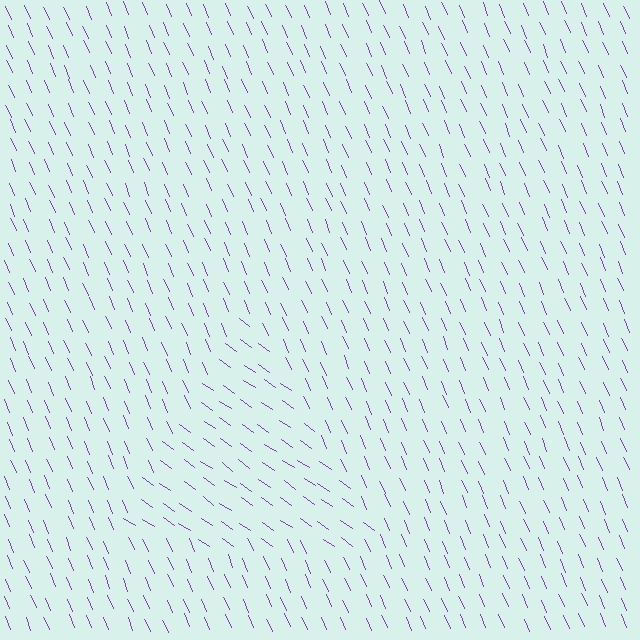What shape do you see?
I see a triangle.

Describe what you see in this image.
The image is filled with small purple line segments. A triangle region in the image has lines oriented differently from the surrounding lines, creating a visible texture boundary.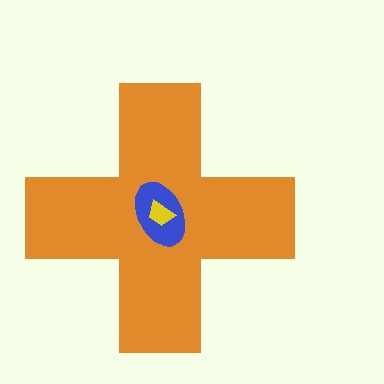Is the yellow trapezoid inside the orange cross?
Yes.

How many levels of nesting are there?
3.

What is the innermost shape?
The yellow trapezoid.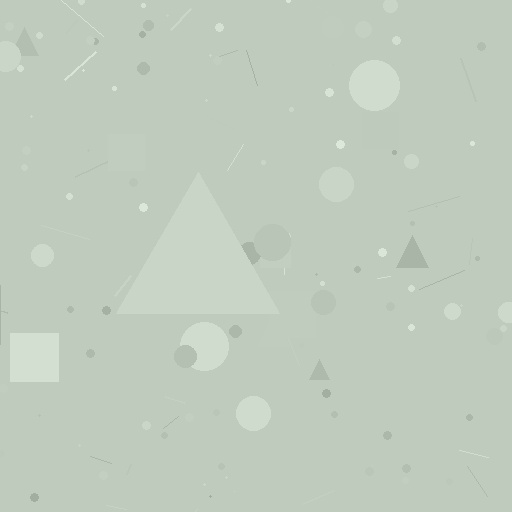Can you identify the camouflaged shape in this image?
The camouflaged shape is a triangle.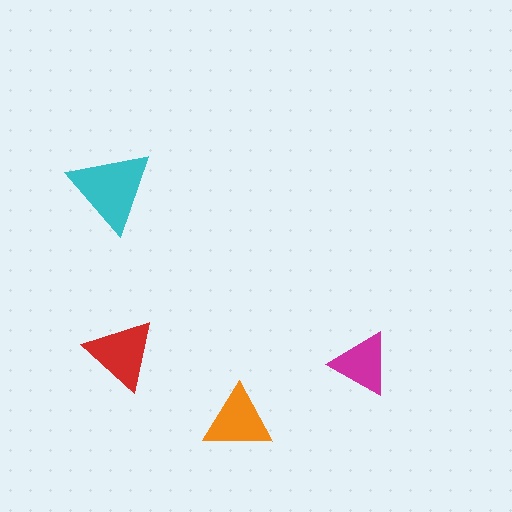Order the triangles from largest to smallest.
the cyan one, the red one, the orange one, the magenta one.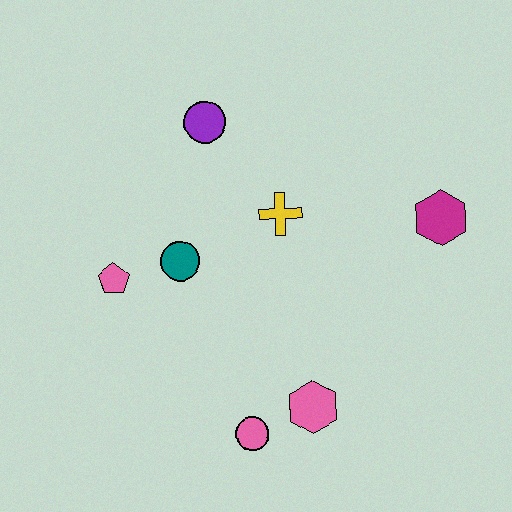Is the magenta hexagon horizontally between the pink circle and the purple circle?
No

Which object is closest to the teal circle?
The pink pentagon is closest to the teal circle.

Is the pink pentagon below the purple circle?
Yes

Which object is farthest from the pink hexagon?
The purple circle is farthest from the pink hexagon.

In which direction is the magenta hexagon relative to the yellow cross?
The magenta hexagon is to the right of the yellow cross.